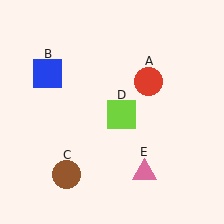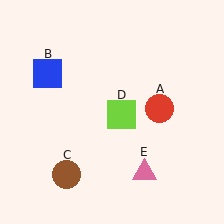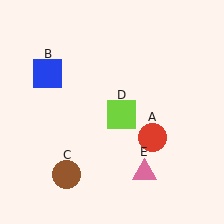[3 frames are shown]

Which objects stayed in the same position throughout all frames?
Blue square (object B) and brown circle (object C) and lime square (object D) and pink triangle (object E) remained stationary.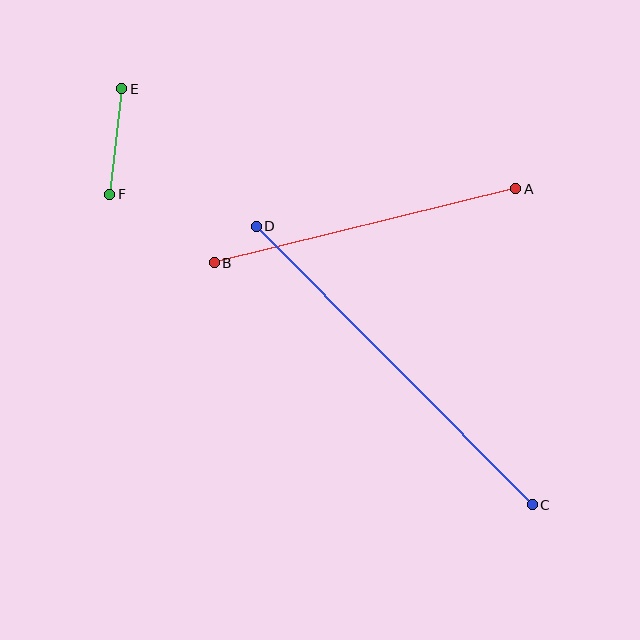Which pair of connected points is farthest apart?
Points C and D are farthest apart.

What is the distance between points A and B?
The distance is approximately 310 pixels.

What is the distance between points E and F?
The distance is approximately 106 pixels.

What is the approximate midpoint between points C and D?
The midpoint is at approximately (394, 365) pixels.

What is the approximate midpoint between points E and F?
The midpoint is at approximately (116, 142) pixels.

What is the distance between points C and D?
The distance is approximately 392 pixels.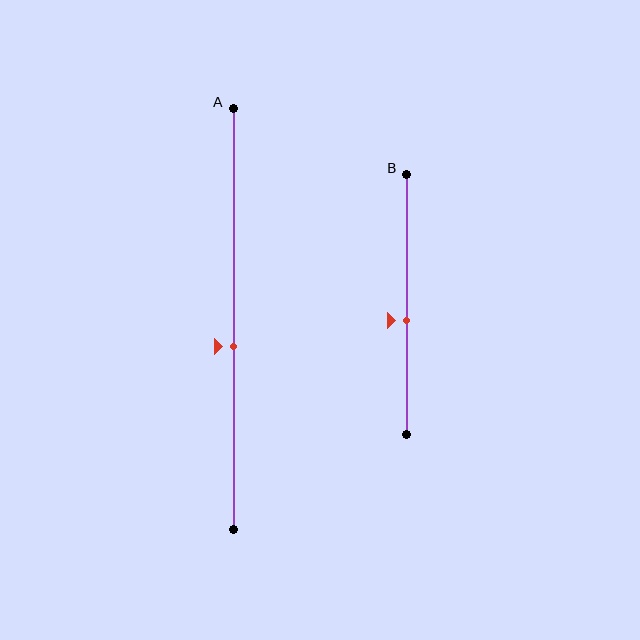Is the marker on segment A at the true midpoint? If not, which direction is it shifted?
No, the marker on segment A is shifted downward by about 7% of the segment length.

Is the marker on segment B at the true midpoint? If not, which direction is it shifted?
No, the marker on segment B is shifted downward by about 6% of the segment length.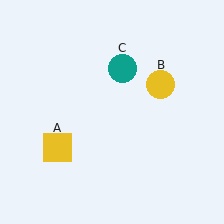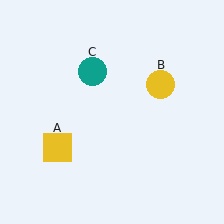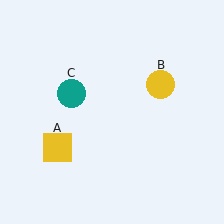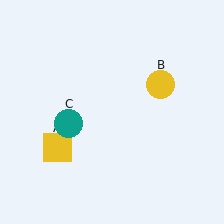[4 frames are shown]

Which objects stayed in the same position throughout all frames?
Yellow square (object A) and yellow circle (object B) remained stationary.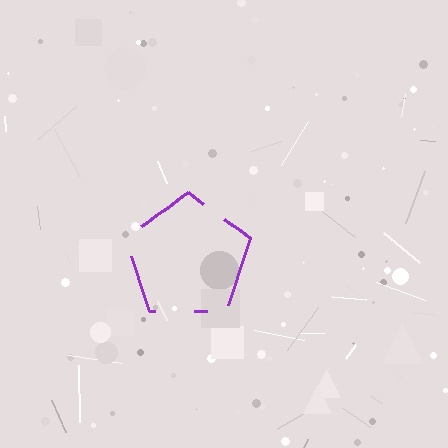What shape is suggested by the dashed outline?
The dashed outline suggests a pentagon.